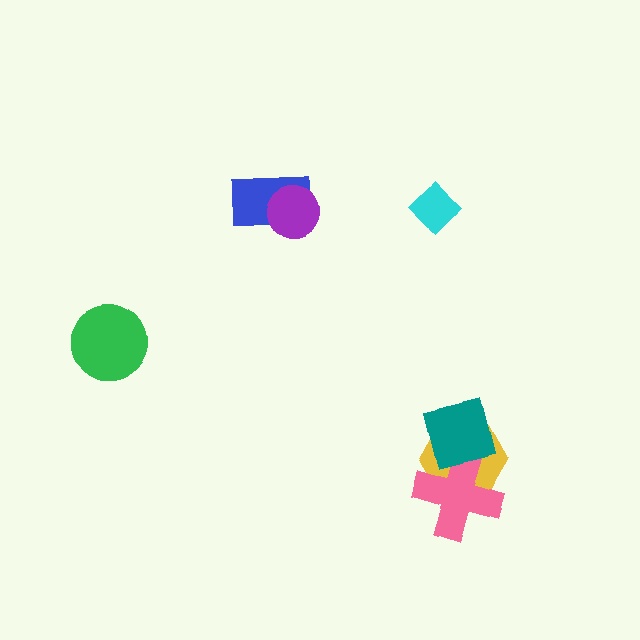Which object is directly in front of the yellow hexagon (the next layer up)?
The pink cross is directly in front of the yellow hexagon.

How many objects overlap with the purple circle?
1 object overlaps with the purple circle.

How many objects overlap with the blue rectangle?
1 object overlaps with the blue rectangle.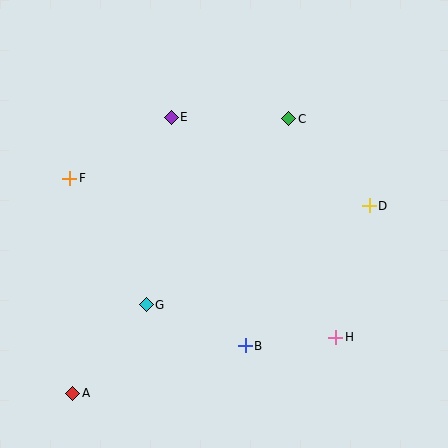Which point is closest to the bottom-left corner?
Point A is closest to the bottom-left corner.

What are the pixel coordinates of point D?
Point D is at (369, 206).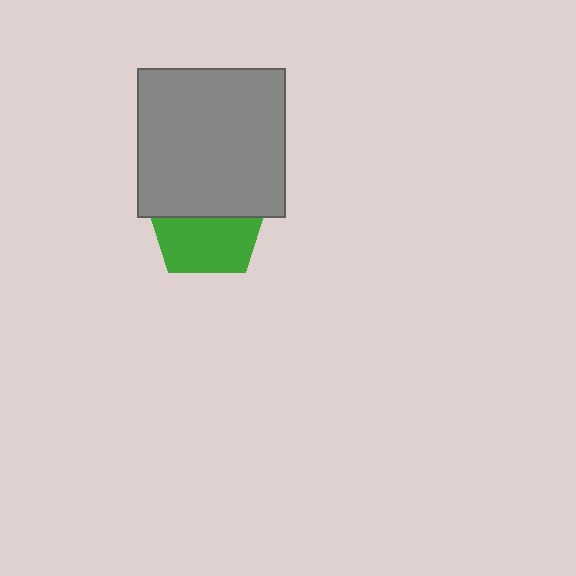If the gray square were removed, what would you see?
You would see the complete green pentagon.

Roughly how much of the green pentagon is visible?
About half of it is visible (roughly 53%).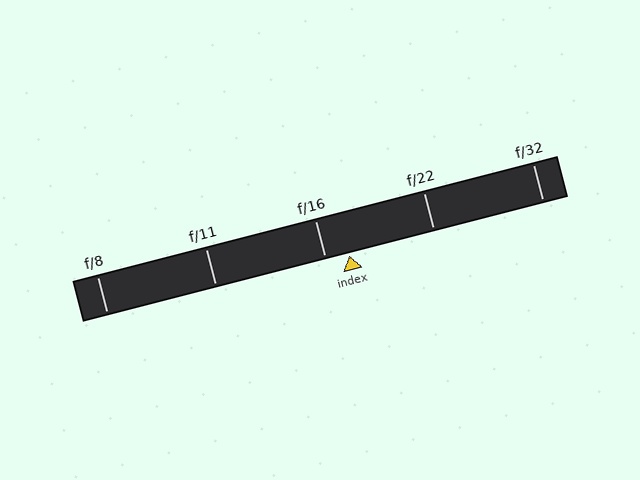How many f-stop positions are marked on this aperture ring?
There are 5 f-stop positions marked.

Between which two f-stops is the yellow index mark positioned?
The index mark is between f/16 and f/22.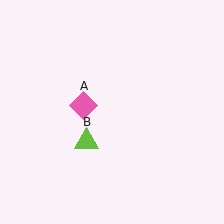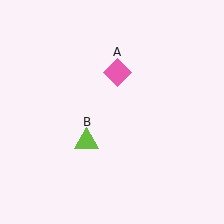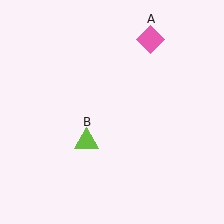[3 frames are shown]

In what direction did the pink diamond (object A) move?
The pink diamond (object A) moved up and to the right.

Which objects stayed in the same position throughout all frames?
Lime triangle (object B) remained stationary.